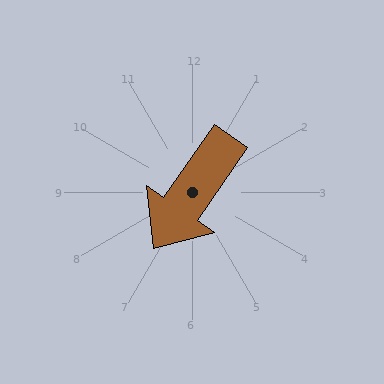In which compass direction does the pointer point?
Southwest.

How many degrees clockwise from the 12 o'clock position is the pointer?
Approximately 215 degrees.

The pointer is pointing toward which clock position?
Roughly 7 o'clock.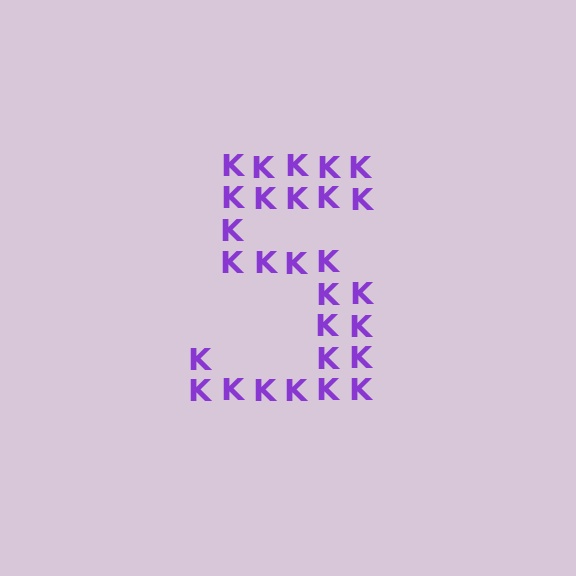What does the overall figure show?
The overall figure shows the digit 5.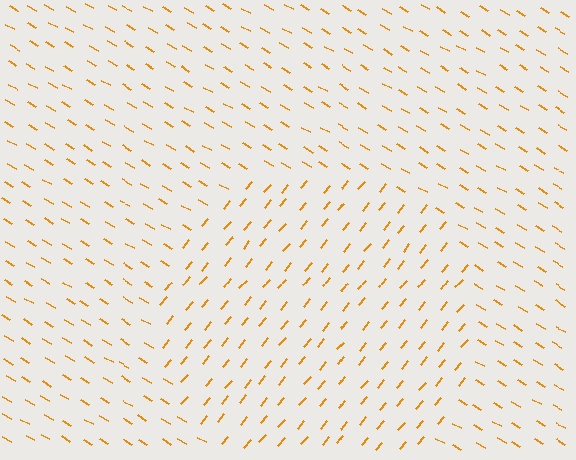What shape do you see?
I see a circle.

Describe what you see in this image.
The image is filled with small orange line segments. A circle region in the image has lines oriented differently from the surrounding lines, creating a visible texture boundary.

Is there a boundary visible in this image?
Yes, there is a texture boundary formed by a change in line orientation.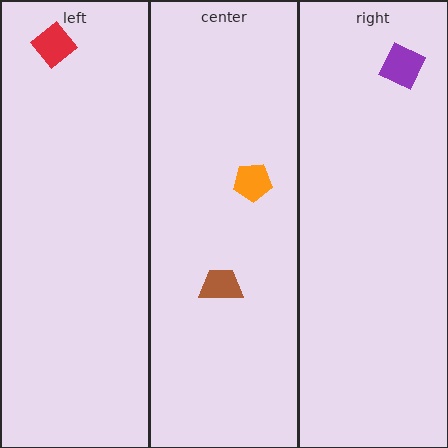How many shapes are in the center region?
2.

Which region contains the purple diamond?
The right region.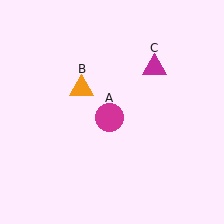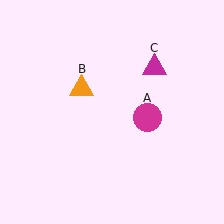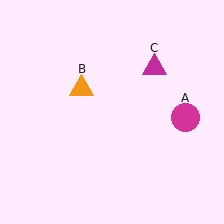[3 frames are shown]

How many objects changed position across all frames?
1 object changed position: magenta circle (object A).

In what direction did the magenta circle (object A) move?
The magenta circle (object A) moved right.